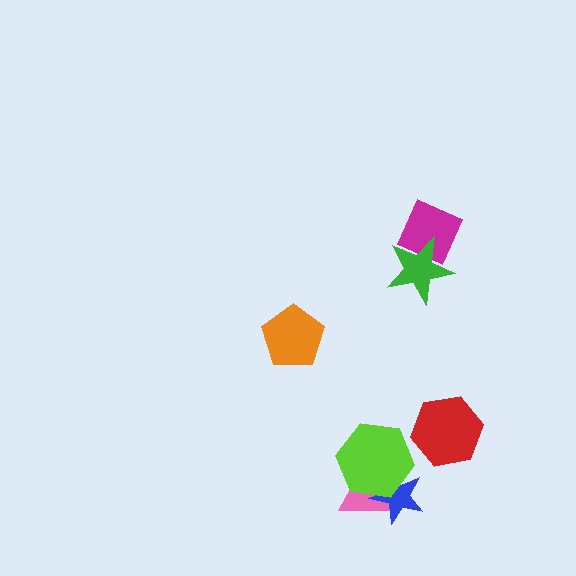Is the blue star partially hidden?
Yes, it is partially covered by another shape.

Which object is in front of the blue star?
The lime hexagon is in front of the blue star.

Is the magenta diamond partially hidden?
Yes, it is partially covered by another shape.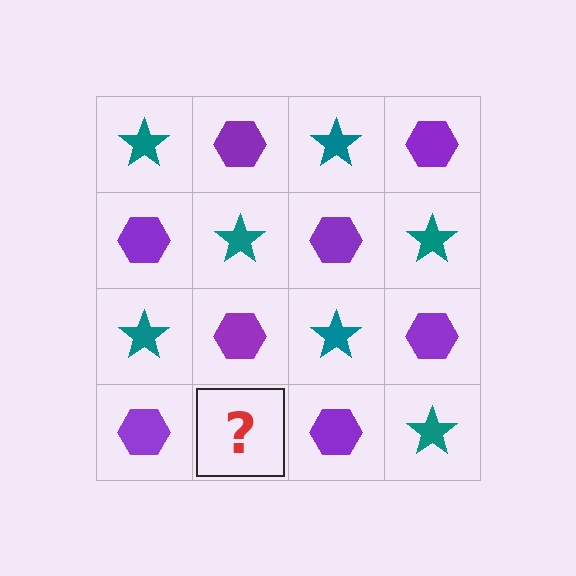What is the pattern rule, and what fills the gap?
The rule is that it alternates teal star and purple hexagon in a checkerboard pattern. The gap should be filled with a teal star.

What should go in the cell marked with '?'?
The missing cell should contain a teal star.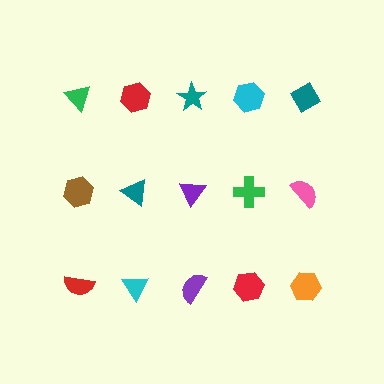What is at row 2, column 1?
A brown hexagon.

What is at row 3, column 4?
A red hexagon.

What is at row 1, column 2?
A red hexagon.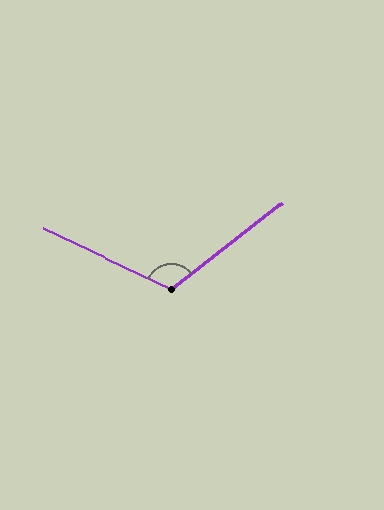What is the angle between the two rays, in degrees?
Approximately 117 degrees.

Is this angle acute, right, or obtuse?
It is obtuse.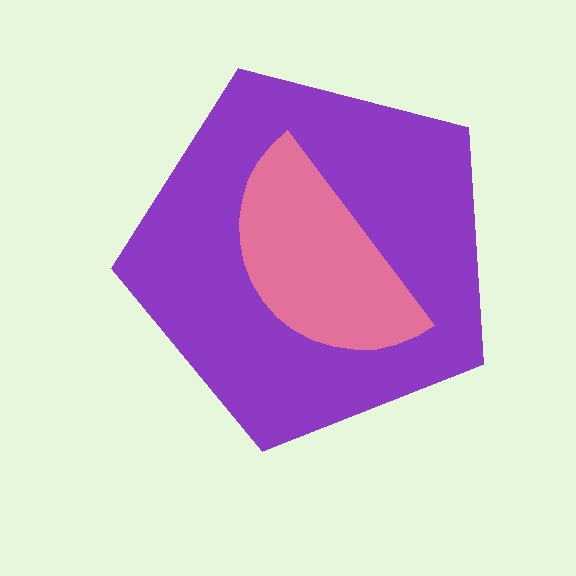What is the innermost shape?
The pink semicircle.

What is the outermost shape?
The purple pentagon.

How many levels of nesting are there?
2.